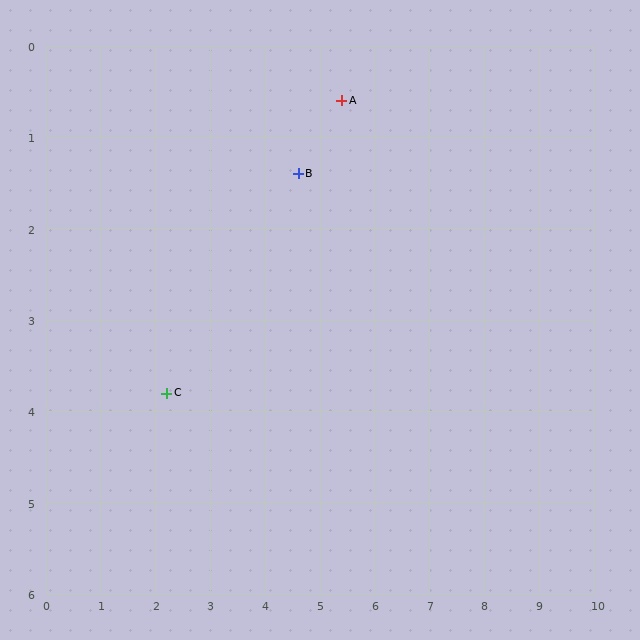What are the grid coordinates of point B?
Point B is at approximately (4.6, 1.4).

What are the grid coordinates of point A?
Point A is at approximately (5.4, 0.6).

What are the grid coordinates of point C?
Point C is at approximately (2.2, 3.8).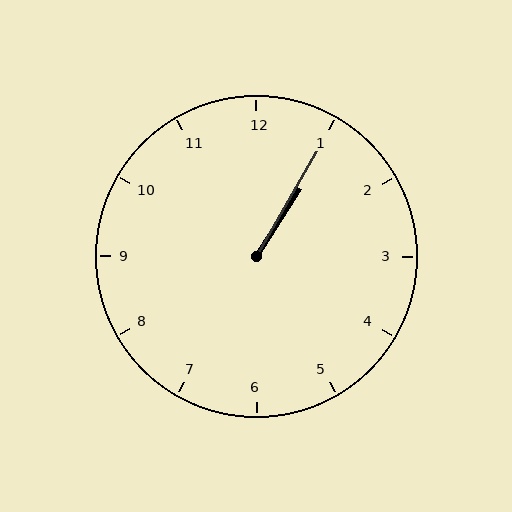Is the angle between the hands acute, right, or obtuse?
It is acute.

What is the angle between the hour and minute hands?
Approximately 2 degrees.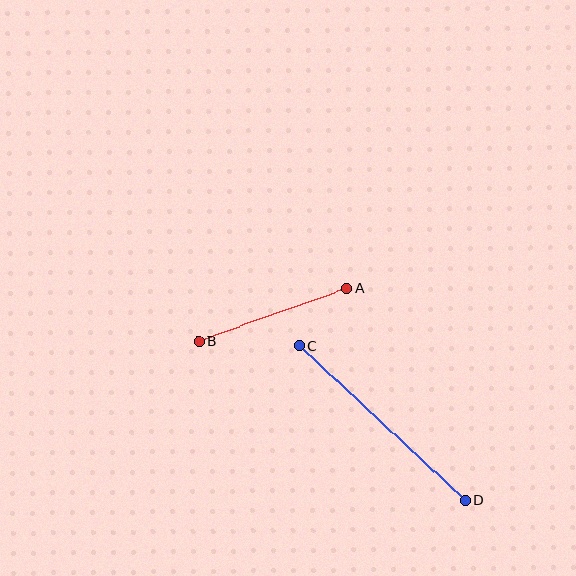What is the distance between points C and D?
The distance is approximately 227 pixels.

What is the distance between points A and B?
The distance is approximately 157 pixels.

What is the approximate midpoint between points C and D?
The midpoint is at approximately (382, 423) pixels.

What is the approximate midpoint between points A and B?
The midpoint is at approximately (273, 315) pixels.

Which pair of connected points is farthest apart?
Points C and D are farthest apart.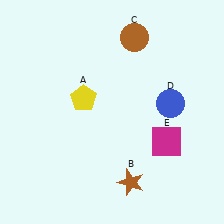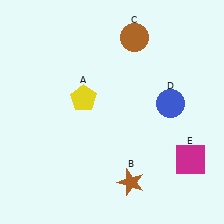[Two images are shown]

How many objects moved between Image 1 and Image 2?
1 object moved between the two images.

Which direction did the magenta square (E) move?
The magenta square (E) moved right.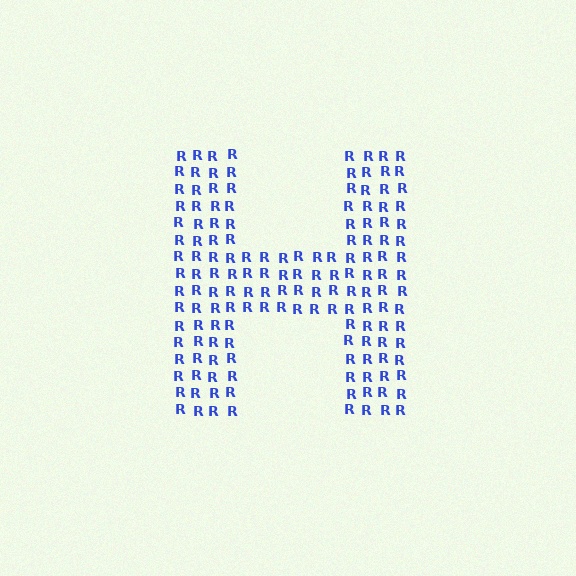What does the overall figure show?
The overall figure shows the letter H.